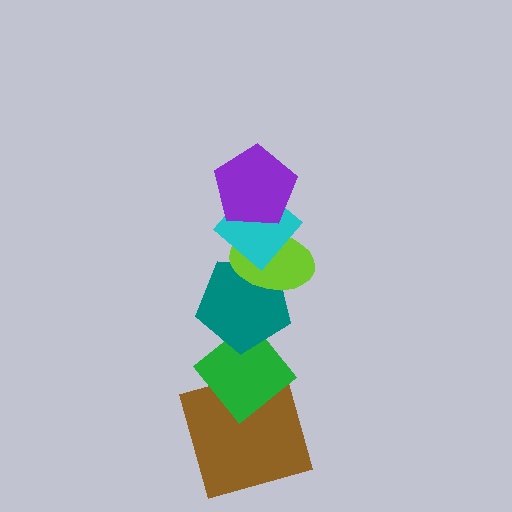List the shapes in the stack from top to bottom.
From top to bottom: the purple pentagon, the cyan diamond, the lime ellipse, the teal pentagon, the green diamond, the brown square.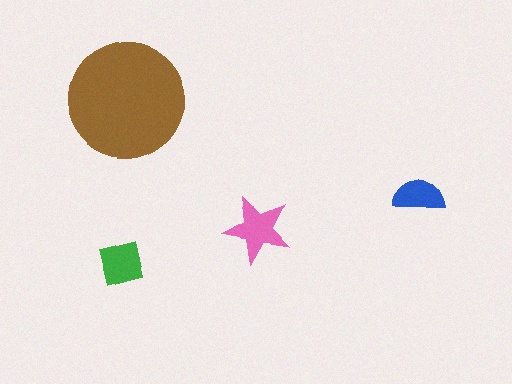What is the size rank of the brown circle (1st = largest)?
1st.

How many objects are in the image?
There are 4 objects in the image.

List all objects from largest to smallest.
The brown circle, the pink star, the green square, the blue semicircle.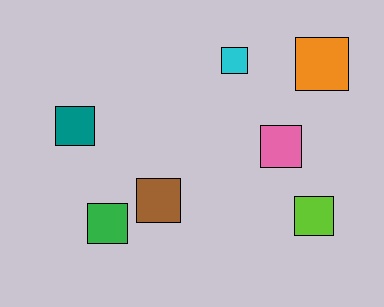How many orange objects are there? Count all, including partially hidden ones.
There is 1 orange object.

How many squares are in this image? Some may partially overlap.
There are 7 squares.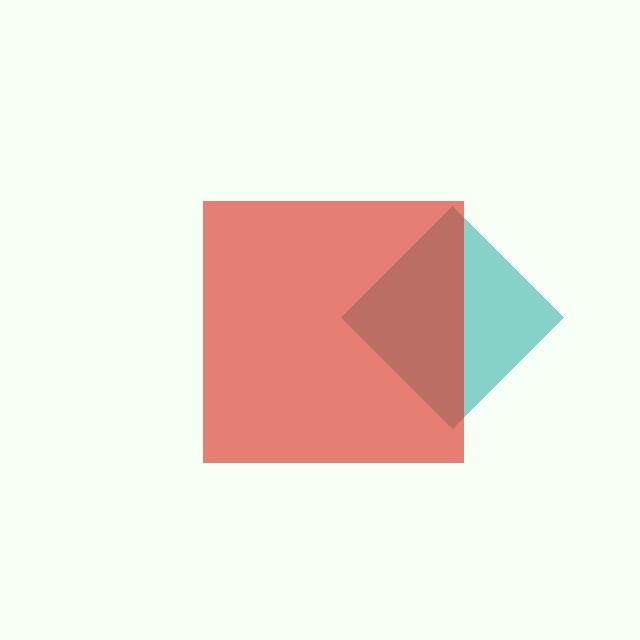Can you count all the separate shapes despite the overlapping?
Yes, there are 2 separate shapes.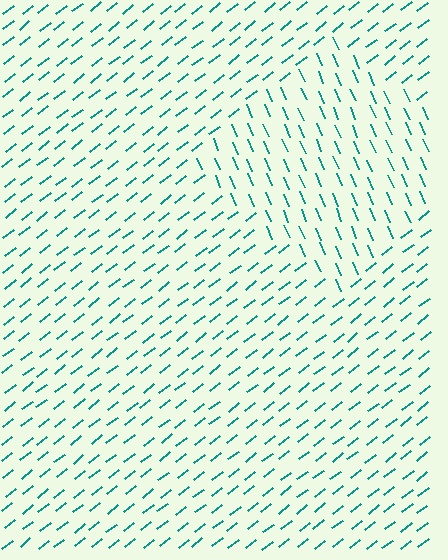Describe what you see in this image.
The image is filled with small teal line segments. A diamond region in the image has lines oriented differently from the surrounding lines, creating a visible texture boundary.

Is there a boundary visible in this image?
Yes, there is a texture boundary formed by a change in line orientation.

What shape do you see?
I see a diamond.